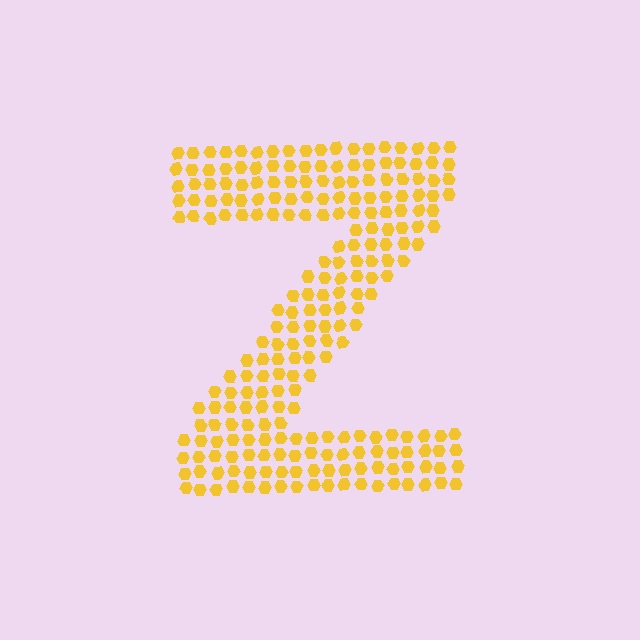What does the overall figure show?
The overall figure shows the letter Z.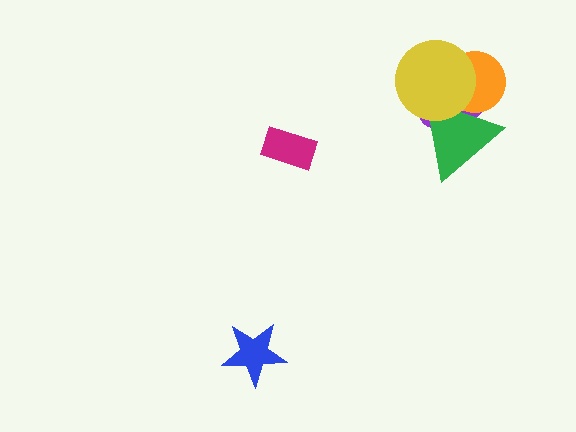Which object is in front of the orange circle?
The yellow circle is in front of the orange circle.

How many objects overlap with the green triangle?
3 objects overlap with the green triangle.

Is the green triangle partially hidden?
Yes, it is partially covered by another shape.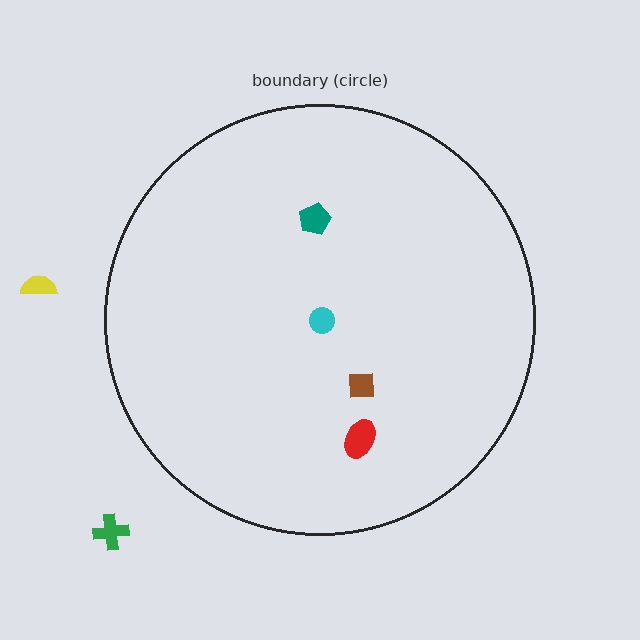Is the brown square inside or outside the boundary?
Inside.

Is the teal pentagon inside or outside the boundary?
Inside.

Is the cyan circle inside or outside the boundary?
Inside.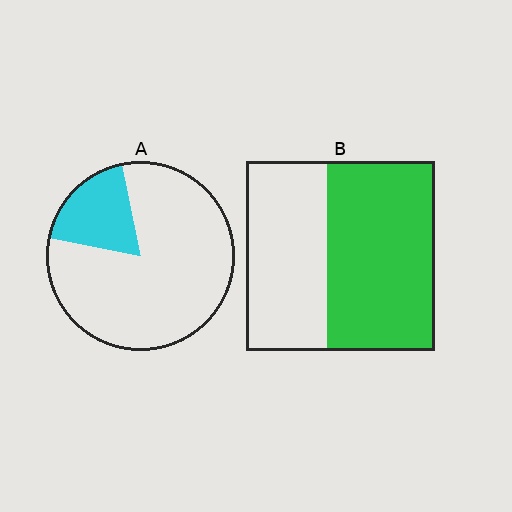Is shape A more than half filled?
No.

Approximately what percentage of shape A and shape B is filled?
A is approximately 20% and B is approximately 55%.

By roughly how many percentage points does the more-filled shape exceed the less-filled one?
By roughly 40 percentage points (B over A).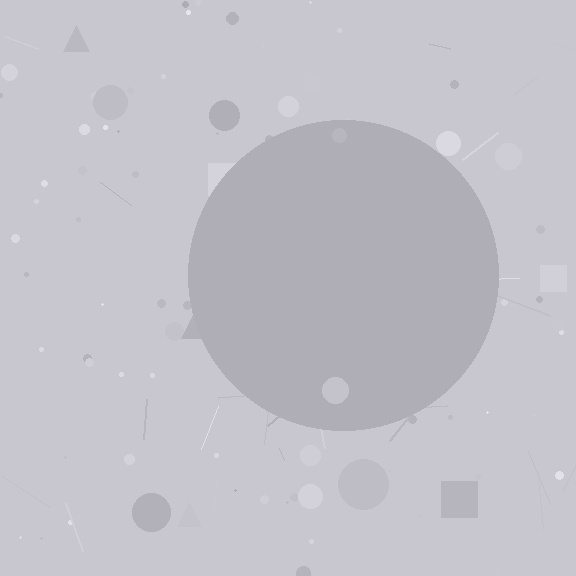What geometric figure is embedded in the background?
A circle is embedded in the background.